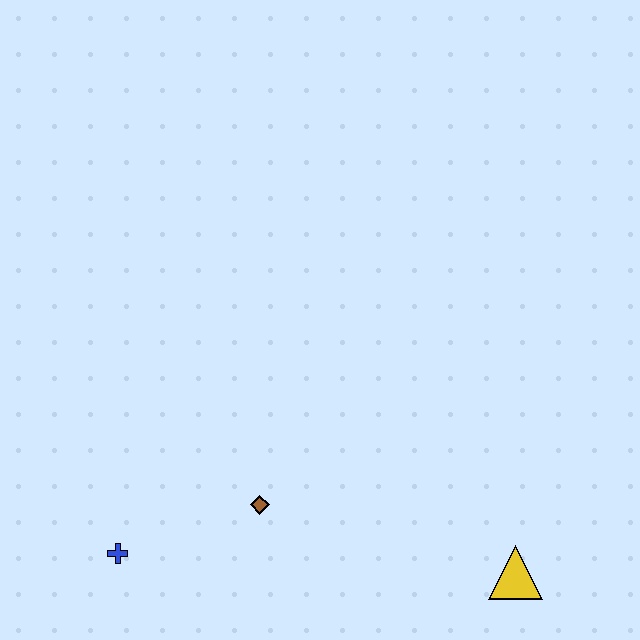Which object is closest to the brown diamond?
The blue cross is closest to the brown diamond.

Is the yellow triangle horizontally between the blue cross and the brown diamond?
No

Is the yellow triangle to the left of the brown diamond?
No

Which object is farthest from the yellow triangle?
The blue cross is farthest from the yellow triangle.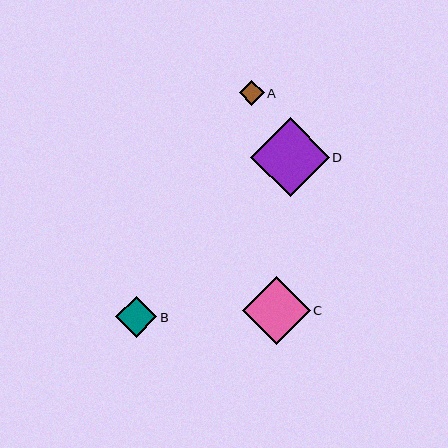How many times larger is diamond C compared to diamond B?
Diamond C is approximately 1.6 times the size of diamond B.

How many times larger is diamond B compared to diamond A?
Diamond B is approximately 1.6 times the size of diamond A.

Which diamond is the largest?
Diamond D is the largest with a size of approximately 79 pixels.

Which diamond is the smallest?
Diamond A is the smallest with a size of approximately 25 pixels.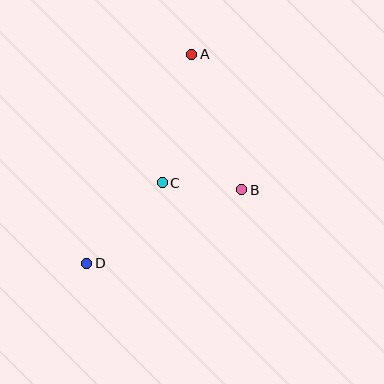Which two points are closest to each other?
Points B and C are closest to each other.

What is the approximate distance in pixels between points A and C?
The distance between A and C is approximately 132 pixels.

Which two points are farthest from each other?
Points A and D are farthest from each other.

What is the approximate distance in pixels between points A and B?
The distance between A and B is approximately 144 pixels.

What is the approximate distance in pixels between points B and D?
The distance between B and D is approximately 172 pixels.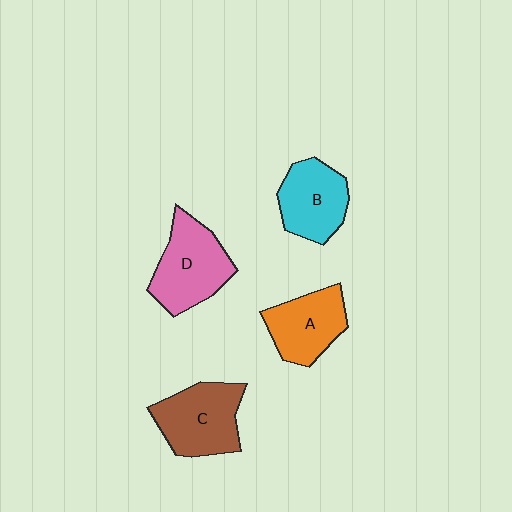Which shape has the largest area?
Shape D (pink).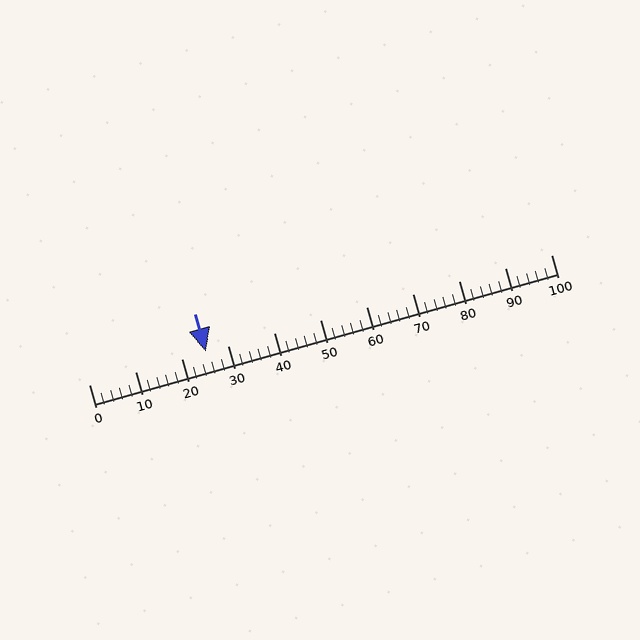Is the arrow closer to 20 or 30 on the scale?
The arrow is closer to 30.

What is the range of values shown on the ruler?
The ruler shows values from 0 to 100.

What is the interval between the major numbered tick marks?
The major tick marks are spaced 10 units apart.